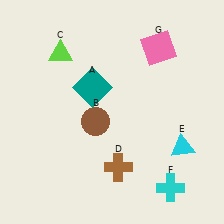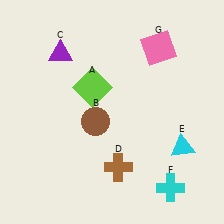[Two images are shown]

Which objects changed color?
A changed from teal to lime. C changed from lime to purple.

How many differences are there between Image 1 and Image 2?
There are 2 differences between the two images.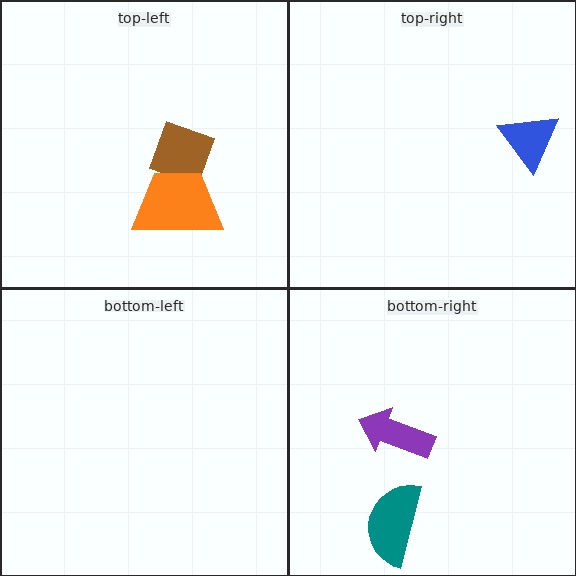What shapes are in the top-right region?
The blue triangle.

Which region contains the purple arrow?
The bottom-right region.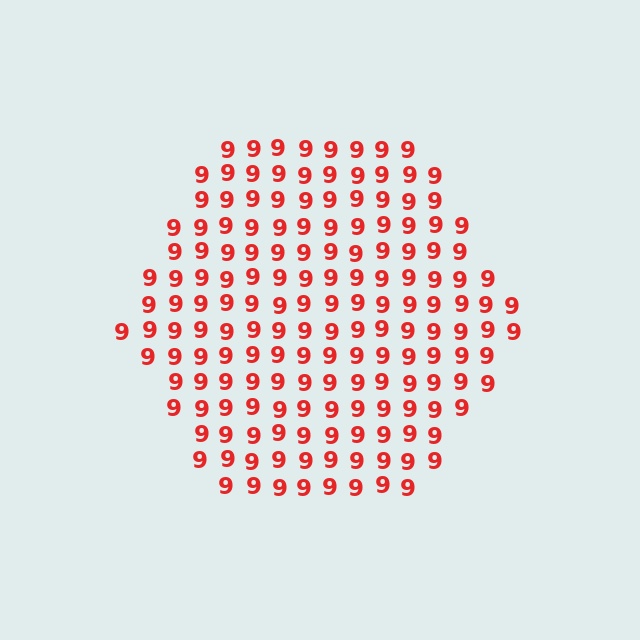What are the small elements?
The small elements are digit 9's.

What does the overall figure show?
The overall figure shows a hexagon.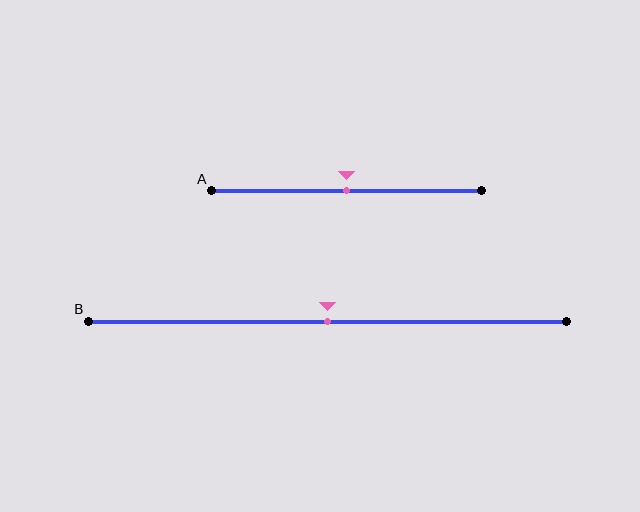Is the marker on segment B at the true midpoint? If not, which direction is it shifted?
Yes, the marker on segment B is at the true midpoint.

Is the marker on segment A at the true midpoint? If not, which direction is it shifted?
Yes, the marker on segment A is at the true midpoint.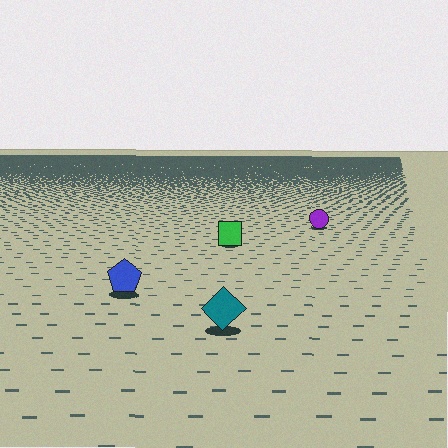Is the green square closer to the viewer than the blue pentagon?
No. The blue pentagon is closer — you can tell from the texture gradient: the ground texture is coarser near it.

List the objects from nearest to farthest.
From nearest to farthest: the teal diamond, the blue pentagon, the green square, the purple circle.